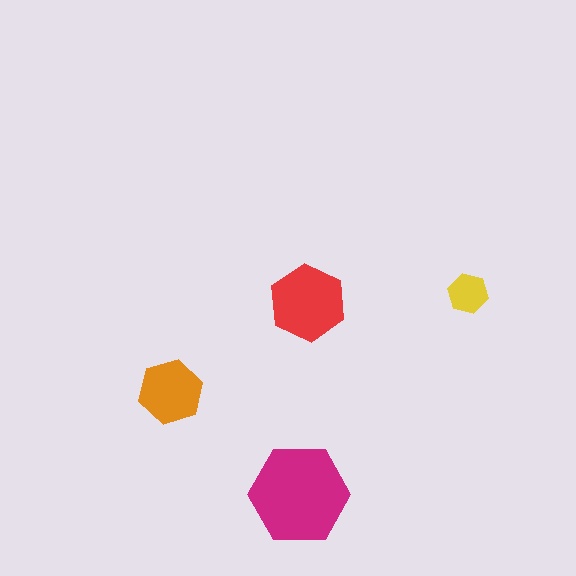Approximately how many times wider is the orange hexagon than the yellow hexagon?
About 1.5 times wider.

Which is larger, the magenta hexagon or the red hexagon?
The magenta one.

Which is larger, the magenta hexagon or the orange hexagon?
The magenta one.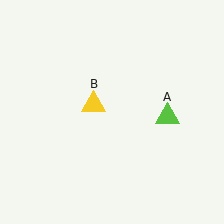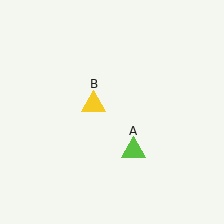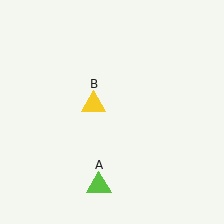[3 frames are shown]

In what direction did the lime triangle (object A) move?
The lime triangle (object A) moved down and to the left.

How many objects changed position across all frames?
1 object changed position: lime triangle (object A).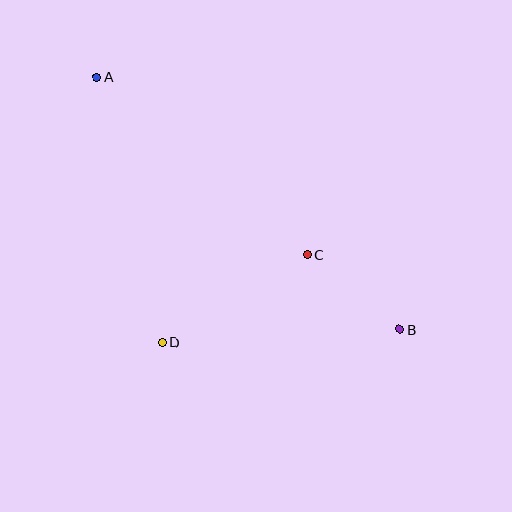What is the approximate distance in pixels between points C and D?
The distance between C and D is approximately 169 pixels.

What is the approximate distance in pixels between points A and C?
The distance between A and C is approximately 276 pixels.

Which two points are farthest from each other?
Points A and B are farthest from each other.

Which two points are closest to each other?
Points B and C are closest to each other.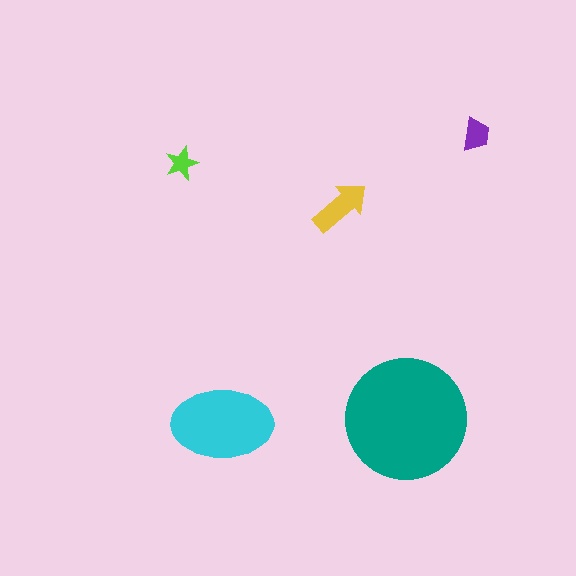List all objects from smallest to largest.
The lime star, the purple trapezoid, the yellow arrow, the cyan ellipse, the teal circle.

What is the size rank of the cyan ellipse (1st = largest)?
2nd.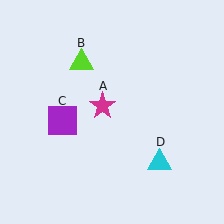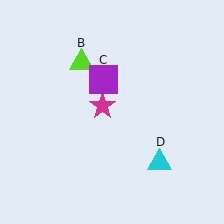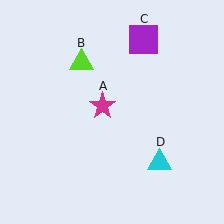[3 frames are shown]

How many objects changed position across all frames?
1 object changed position: purple square (object C).